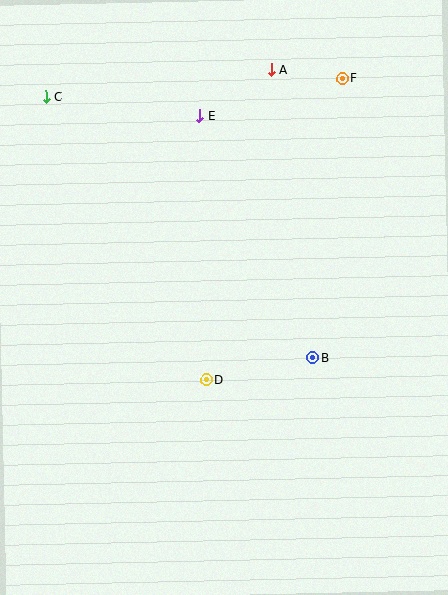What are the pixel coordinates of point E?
Point E is at (200, 116).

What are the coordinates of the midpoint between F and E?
The midpoint between F and E is at (271, 97).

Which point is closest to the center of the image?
Point D at (206, 380) is closest to the center.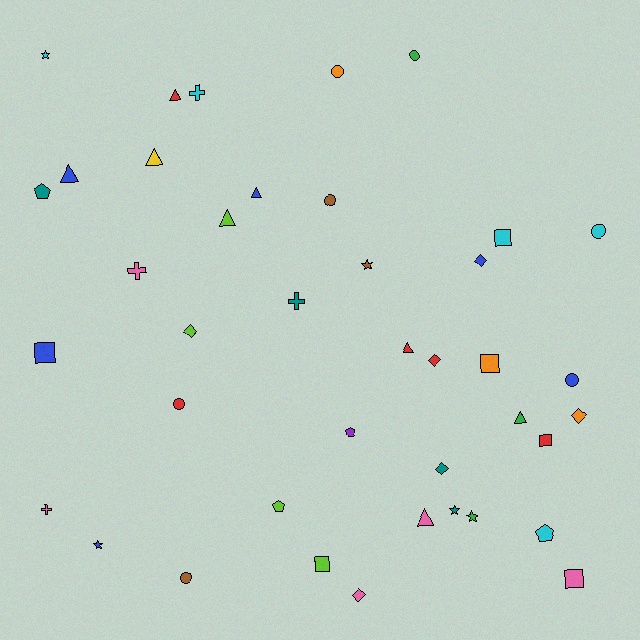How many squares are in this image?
There are 6 squares.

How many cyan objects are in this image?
There are 5 cyan objects.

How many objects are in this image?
There are 40 objects.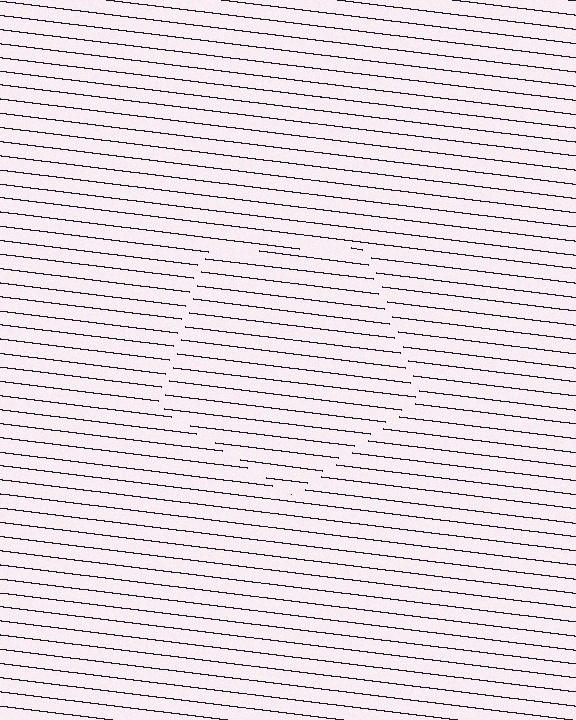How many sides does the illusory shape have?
5 sides — the line-ends trace a pentagon.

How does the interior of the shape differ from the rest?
The interior of the shape contains the same grating, shifted by half a period — the contour is defined by the phase discontinuity where line-ends from the inner and outer gratings abut.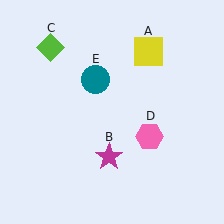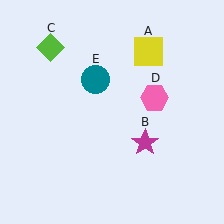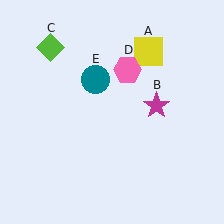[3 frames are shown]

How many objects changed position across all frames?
2 objects changed position: magenta star (object B), pink hexagon (object D).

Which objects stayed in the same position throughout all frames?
Yellow square (object A) and lime diamond (object C) and teal circle (object E) remained stationary.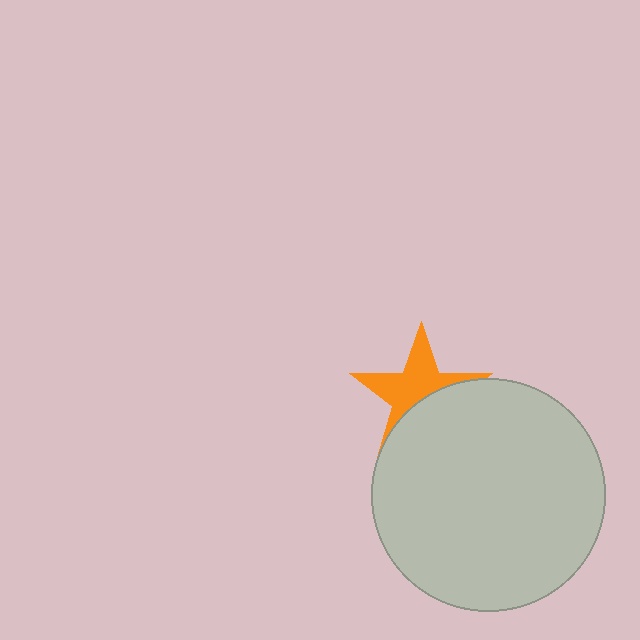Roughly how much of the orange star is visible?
About half of it is visible (roughly 55%).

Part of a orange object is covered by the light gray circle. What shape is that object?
It is a star.